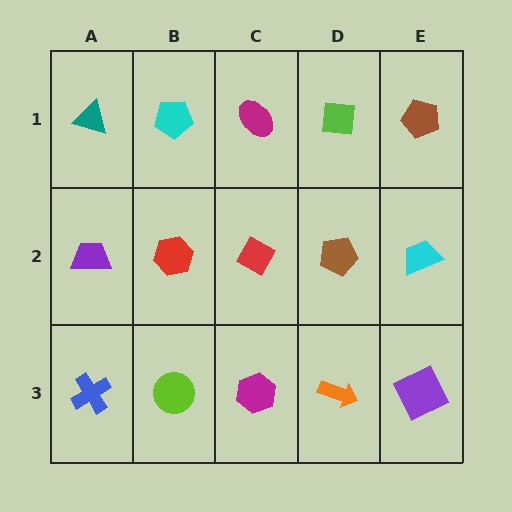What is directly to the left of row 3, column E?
An orange arrow.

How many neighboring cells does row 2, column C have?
4.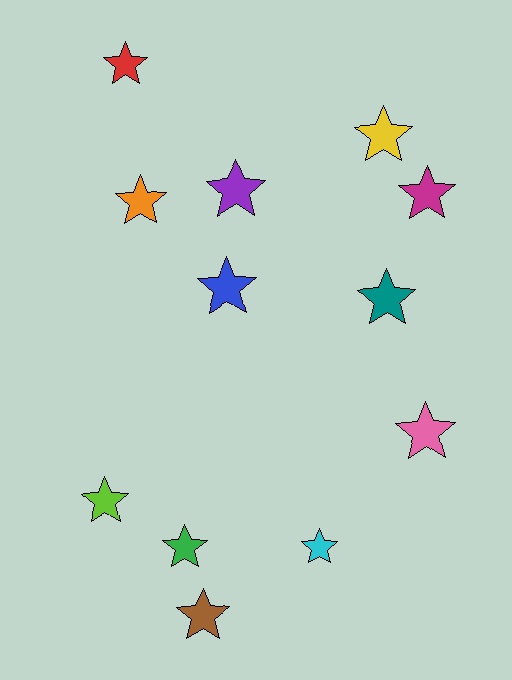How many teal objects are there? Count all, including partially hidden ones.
There is 1 teal object.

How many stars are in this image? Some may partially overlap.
There are 12 stars.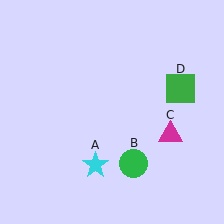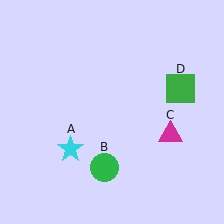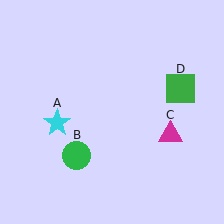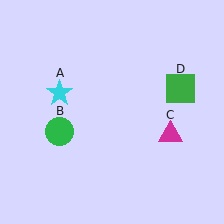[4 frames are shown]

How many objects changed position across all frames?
2 objects changed position: cyan star (object A), green circle (object B).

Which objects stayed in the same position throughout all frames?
Magenta triangle (object C) and green square (object D) remained stationary.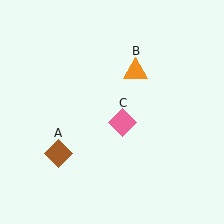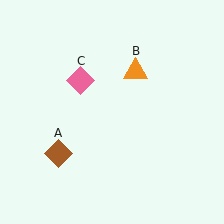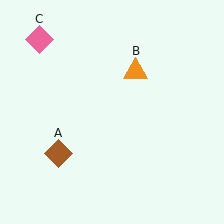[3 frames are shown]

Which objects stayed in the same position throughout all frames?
Brown diamond (object A) and orange triangle (object B) remained stationary.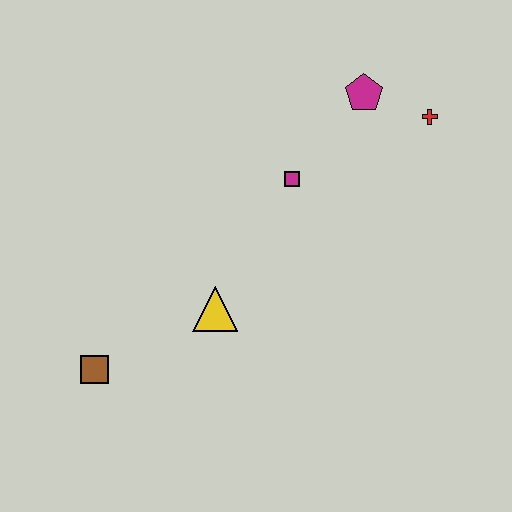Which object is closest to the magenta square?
The magenta pentagon is closest to the magenta square.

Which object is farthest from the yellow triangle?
The red cross is farthest from the yellow triangle.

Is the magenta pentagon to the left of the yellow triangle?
No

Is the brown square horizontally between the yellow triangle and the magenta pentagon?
No